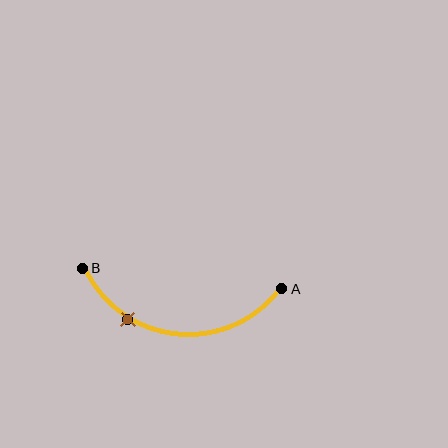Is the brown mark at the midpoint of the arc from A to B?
No. The brown mark lies on the arc but is closer to endpoint B. The arc midpoint would be at the point on the curve equidistant along the arc from both A and B.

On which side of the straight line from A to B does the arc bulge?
The arc bulges below the straight line connecting A and B.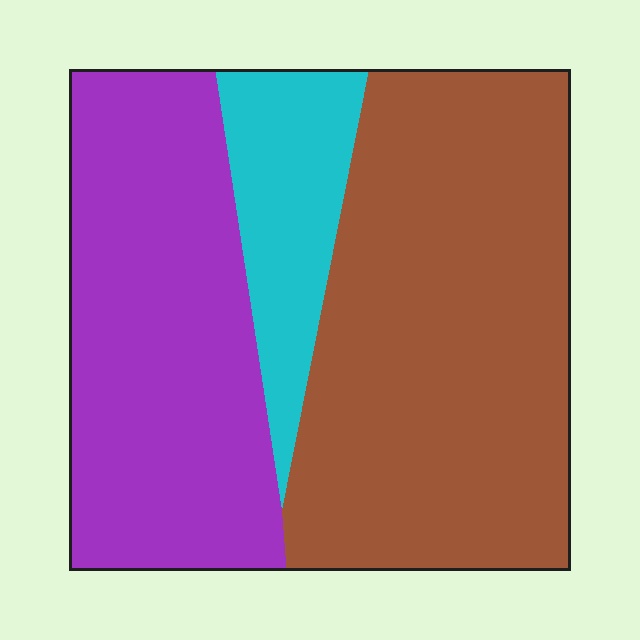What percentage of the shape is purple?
Purple takes up about three eighths (3/8) of the shape.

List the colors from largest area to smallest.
From largest to smallest: brown, purple, cyan.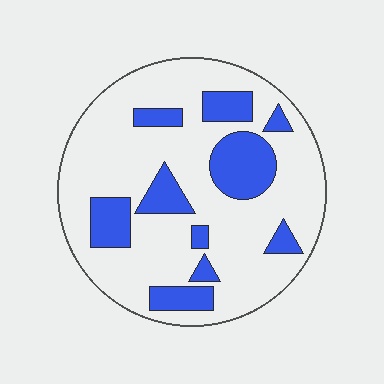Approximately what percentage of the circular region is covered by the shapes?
Approximately 25%.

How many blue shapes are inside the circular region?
10.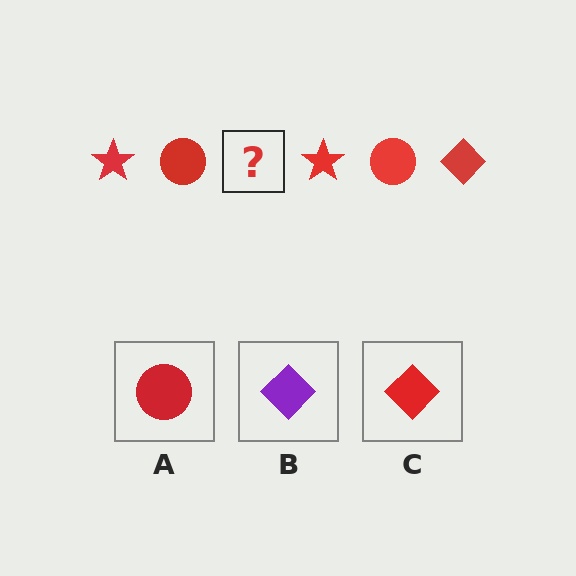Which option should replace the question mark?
Option C.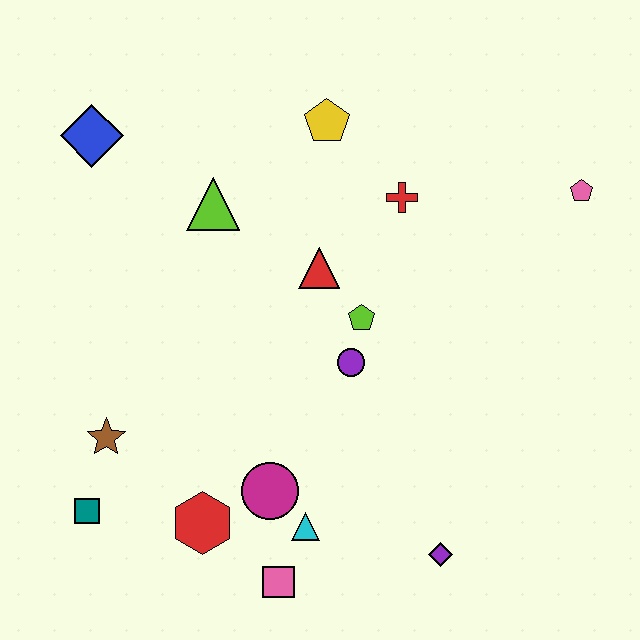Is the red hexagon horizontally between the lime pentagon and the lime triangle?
No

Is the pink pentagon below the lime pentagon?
No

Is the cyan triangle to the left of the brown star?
No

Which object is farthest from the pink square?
The pink pentagon is farthest from the pink square.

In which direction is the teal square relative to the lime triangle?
The teal square is below the lime triangle.